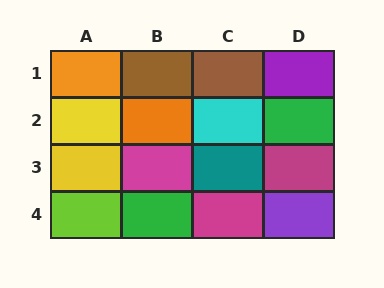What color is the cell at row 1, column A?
Orange.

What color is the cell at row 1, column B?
Brown.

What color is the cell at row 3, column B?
Magenta.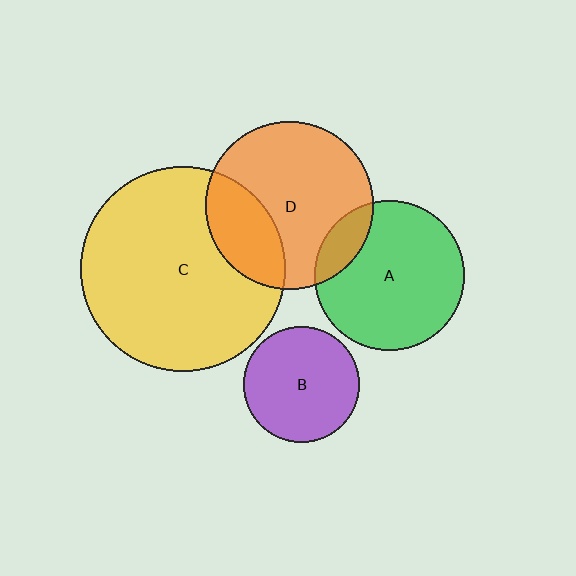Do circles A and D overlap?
Yes.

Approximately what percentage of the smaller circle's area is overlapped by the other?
Approximately 15%.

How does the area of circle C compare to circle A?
Approximately 1.9 times.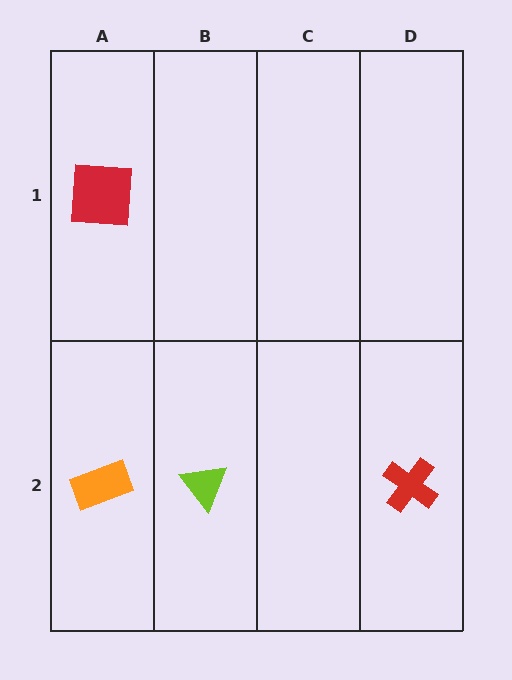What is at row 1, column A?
A red square.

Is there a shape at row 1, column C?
No, that cell is empty.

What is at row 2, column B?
A lime triangle.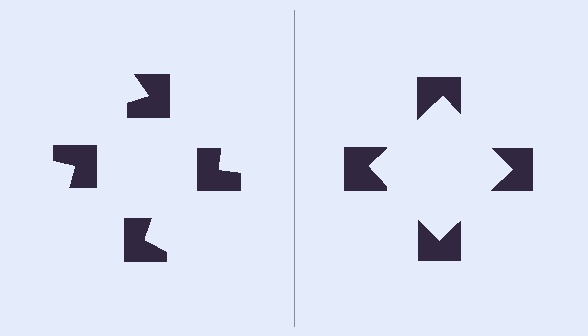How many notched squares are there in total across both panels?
8 — 4 on each side.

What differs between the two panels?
The notched squares are positioned identically on both sides; only the wedge orientations differ. On the right they align to a square; on the left they are misaligned.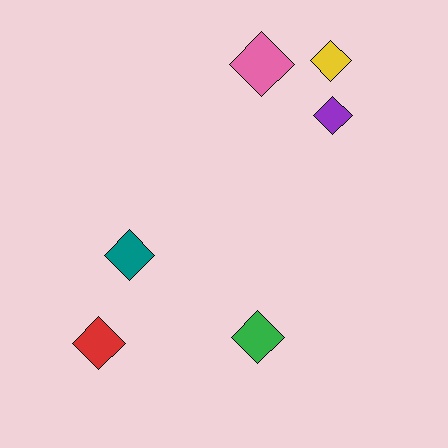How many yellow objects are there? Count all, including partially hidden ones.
There is 1 yellow object.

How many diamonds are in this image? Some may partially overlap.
There are 6 diamonds.